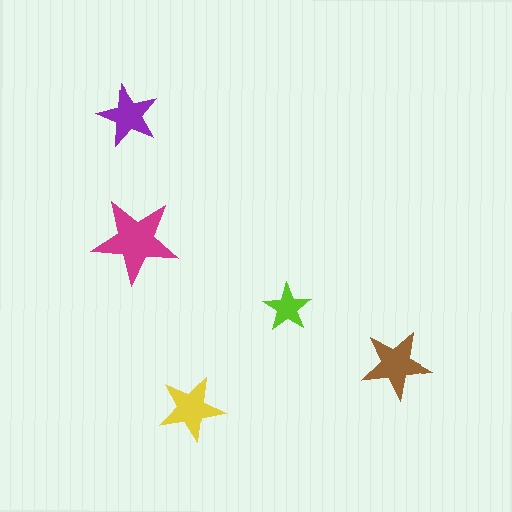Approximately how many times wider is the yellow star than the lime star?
About 1.5 times wider.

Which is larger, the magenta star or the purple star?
The magenta one.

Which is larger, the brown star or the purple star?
The brown one.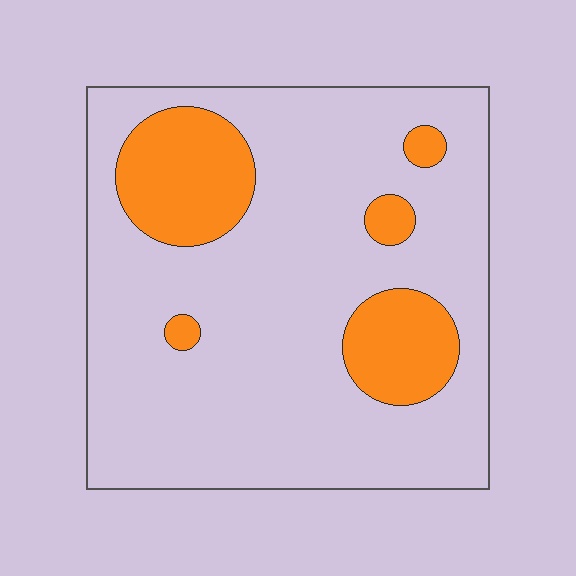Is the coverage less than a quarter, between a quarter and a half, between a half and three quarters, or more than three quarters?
Less than a quarter.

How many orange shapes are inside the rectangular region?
5.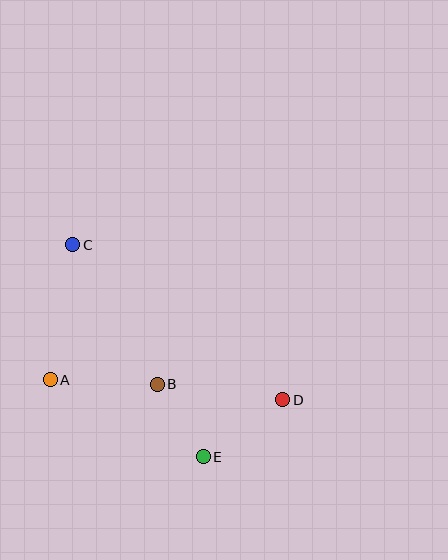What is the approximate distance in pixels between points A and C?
The distance between A and C is approximately 137 pixels.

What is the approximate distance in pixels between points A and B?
The distance between A and B is approximately 107 pixels.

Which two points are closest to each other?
Points B and E are closest to each other.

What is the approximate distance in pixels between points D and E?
The distance between D and E is approximately 98 pixels.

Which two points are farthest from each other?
Points C and D are farthest from each other.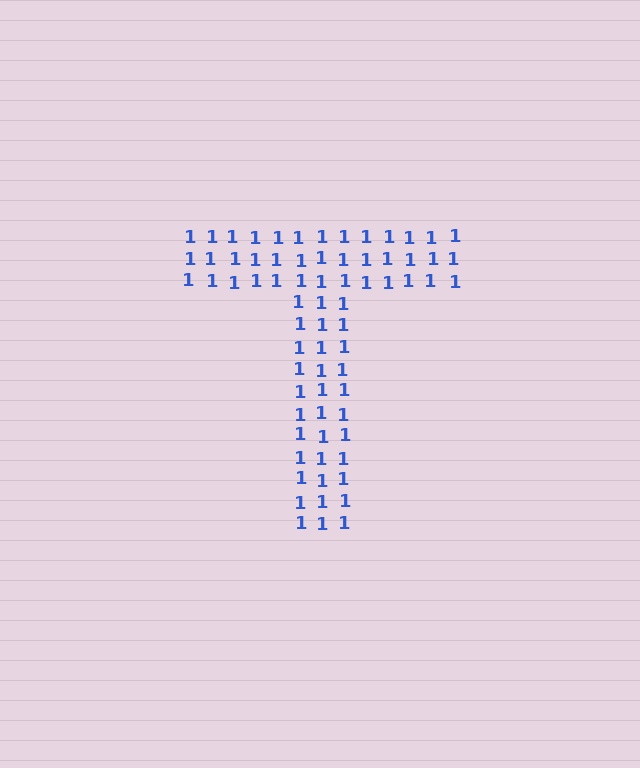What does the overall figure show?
The overall figure shows the letter T.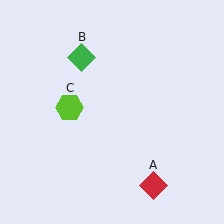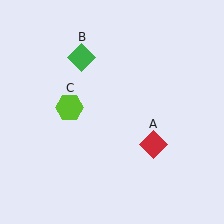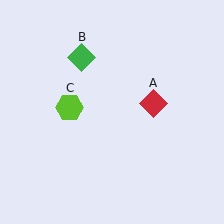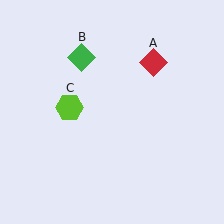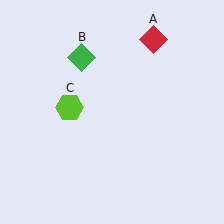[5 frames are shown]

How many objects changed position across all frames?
1 object changed position: red diamond (object A).